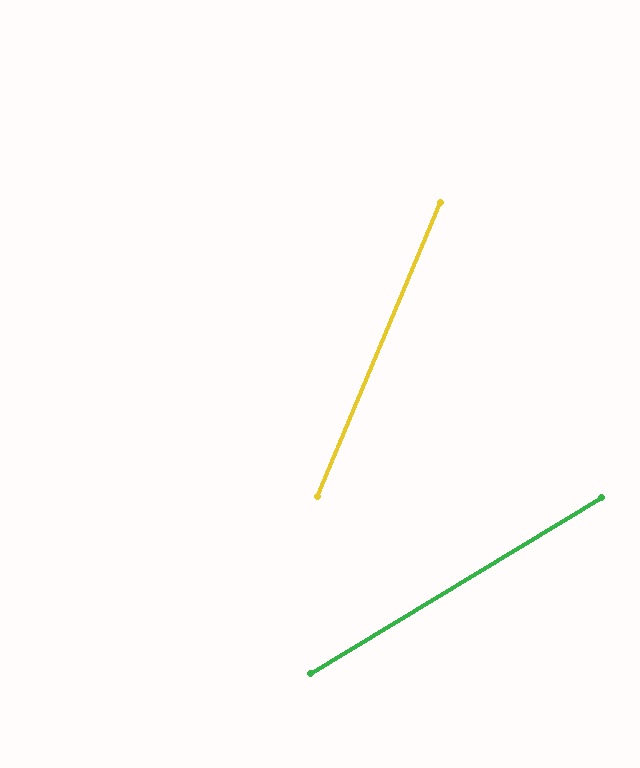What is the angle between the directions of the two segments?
Approximately 36 degrees.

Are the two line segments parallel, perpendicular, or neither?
Neither parallel nor perpendicular — they differ by about 36°.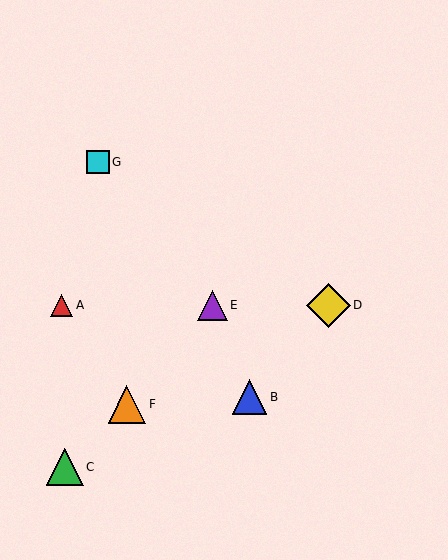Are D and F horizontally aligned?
No, D is at y≈305 and F is at y≈404.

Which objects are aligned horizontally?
Objects A, D, E are aligned horizontally.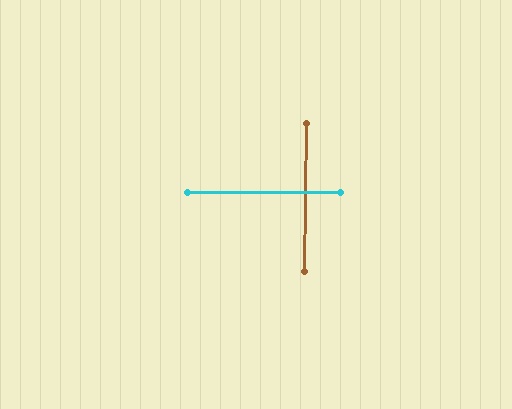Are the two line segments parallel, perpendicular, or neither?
Perpendicular — they meet at approximately 89°.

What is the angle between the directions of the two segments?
Approximately 89 degrees.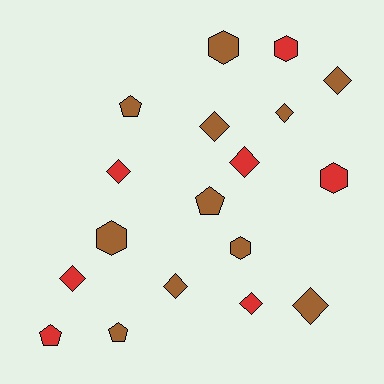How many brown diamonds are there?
There are 5 brown diamonds.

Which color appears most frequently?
Brown, with 11 objects.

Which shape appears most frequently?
Diamond, with 9 objects.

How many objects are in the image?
There are 18 objects.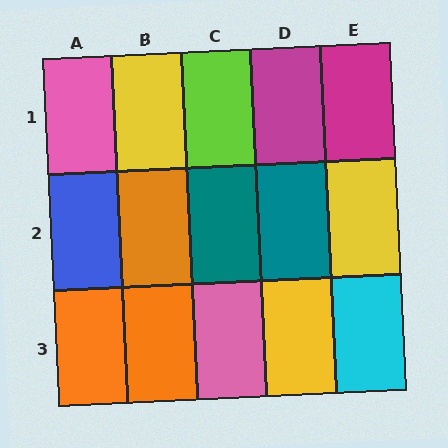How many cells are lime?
1 cell is lime.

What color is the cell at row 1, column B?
Yellow.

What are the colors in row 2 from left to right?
Blue, orange, teal, teal, yellow.